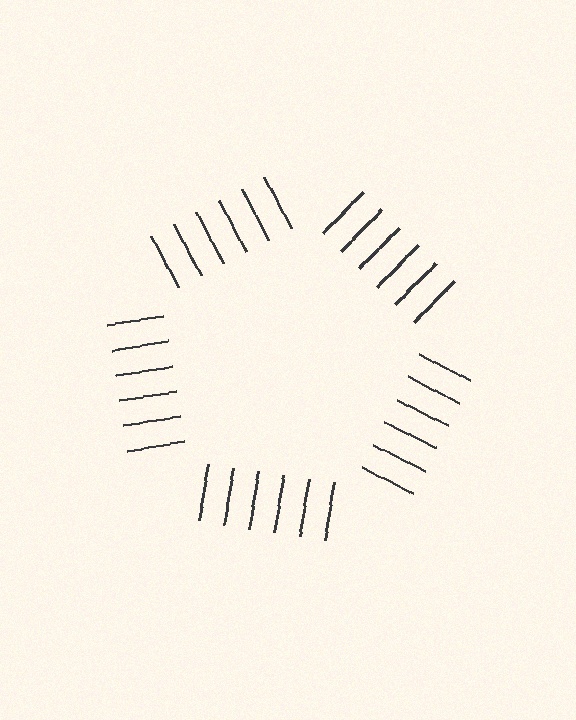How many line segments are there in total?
30 — 6 along each of the 5 edges.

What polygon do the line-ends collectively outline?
An illusory pentagon — the line segments terminate on its edges but no continuous stroke is drawn.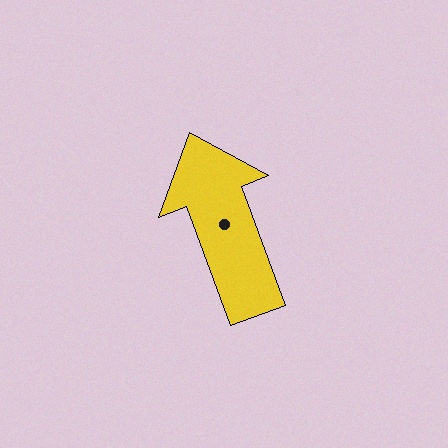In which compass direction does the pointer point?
North.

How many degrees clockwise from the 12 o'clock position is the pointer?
Approximately 340 degrees.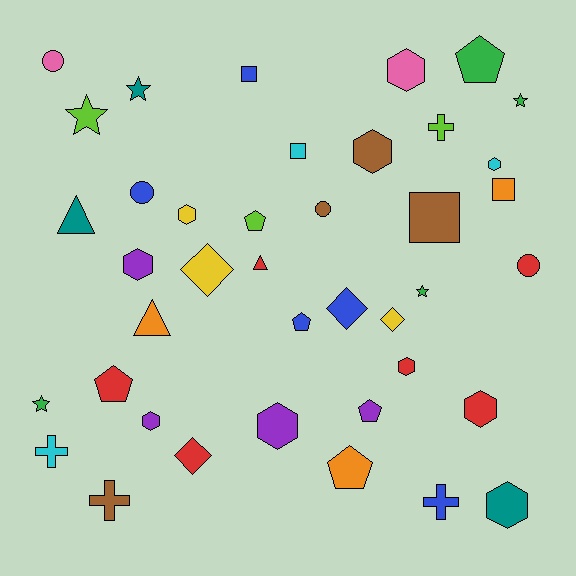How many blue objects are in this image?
There are 5 blue objects.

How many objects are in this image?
There are 40 objects.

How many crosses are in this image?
There are 4 crosses.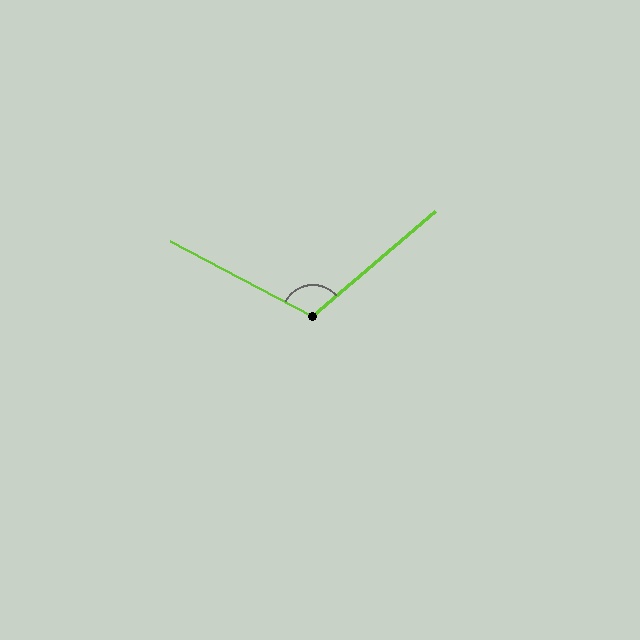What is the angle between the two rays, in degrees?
Approximately 112 degrees.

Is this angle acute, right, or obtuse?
It is obtuse.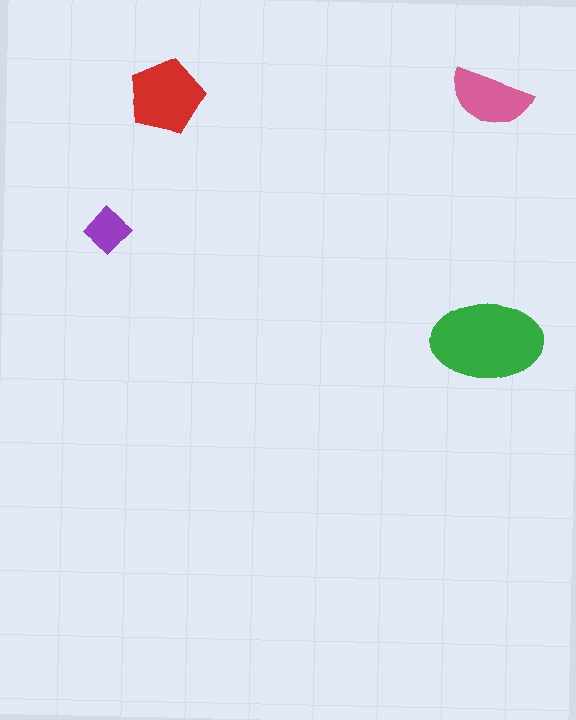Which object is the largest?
The green ellipse.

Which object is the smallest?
The purple diamond.